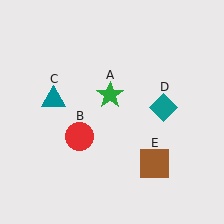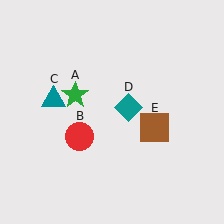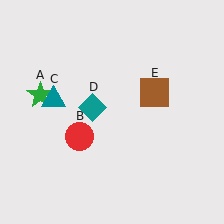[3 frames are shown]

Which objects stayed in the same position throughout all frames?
Red circle (object B) and teal triangle (object C) remained stationary.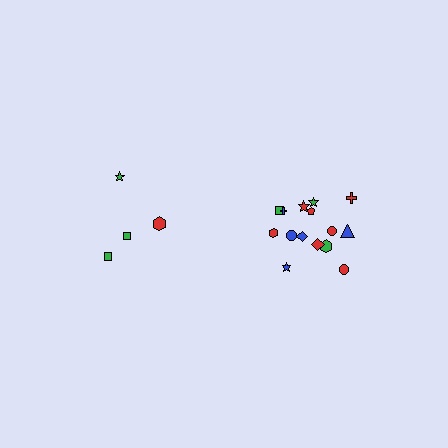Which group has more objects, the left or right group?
The right group.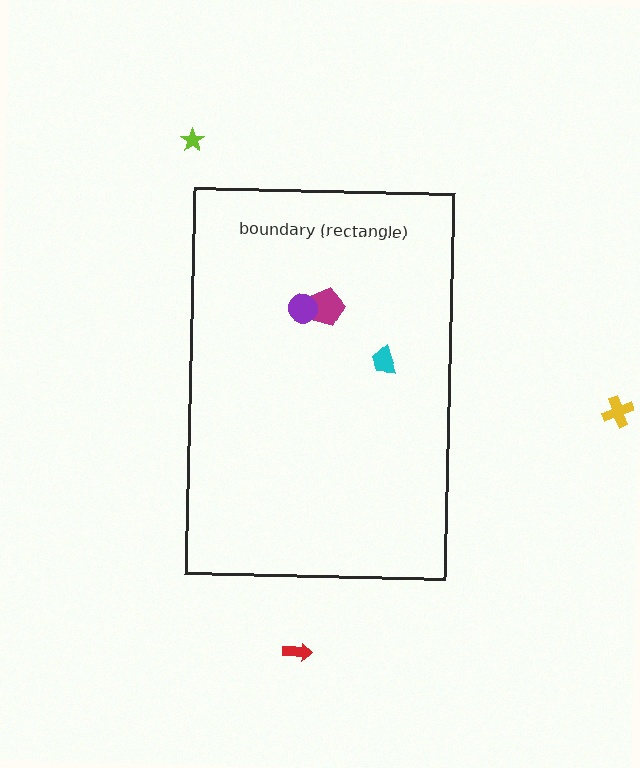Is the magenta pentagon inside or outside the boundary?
Inside.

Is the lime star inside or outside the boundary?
Outside.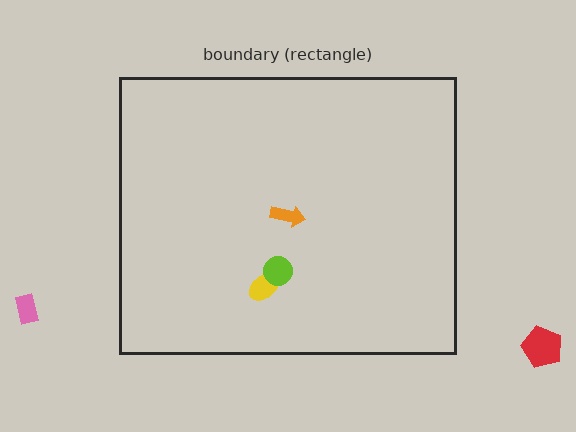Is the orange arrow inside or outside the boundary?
Inside.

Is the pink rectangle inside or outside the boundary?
Outside.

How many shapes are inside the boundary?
3 inside, 2 outside.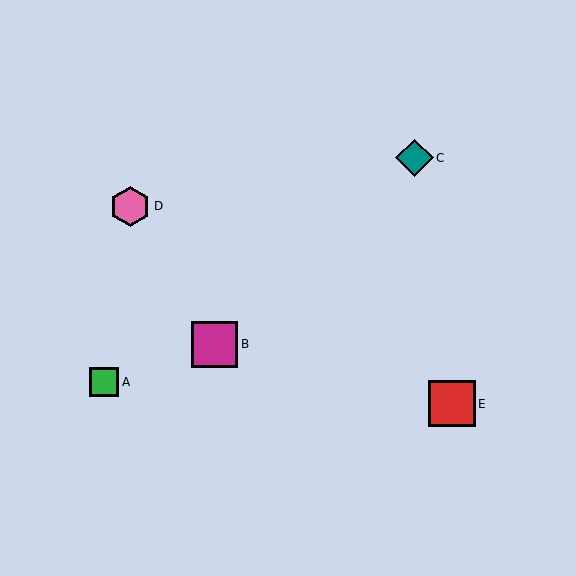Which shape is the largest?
The magenta square (labeled B) is the largest.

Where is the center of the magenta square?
The center of the magenta square is at (215, 344).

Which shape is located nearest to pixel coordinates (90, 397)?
The green square (labeled A) at (104, 382) is nearest to that location.